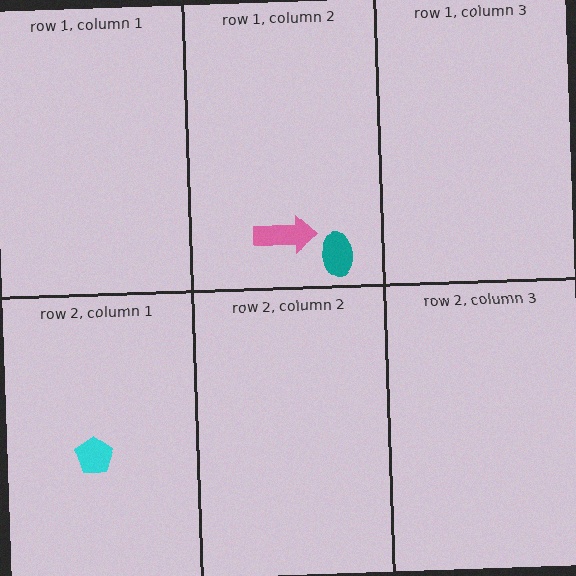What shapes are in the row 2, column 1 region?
The cyan pentagon.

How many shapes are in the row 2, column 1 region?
1.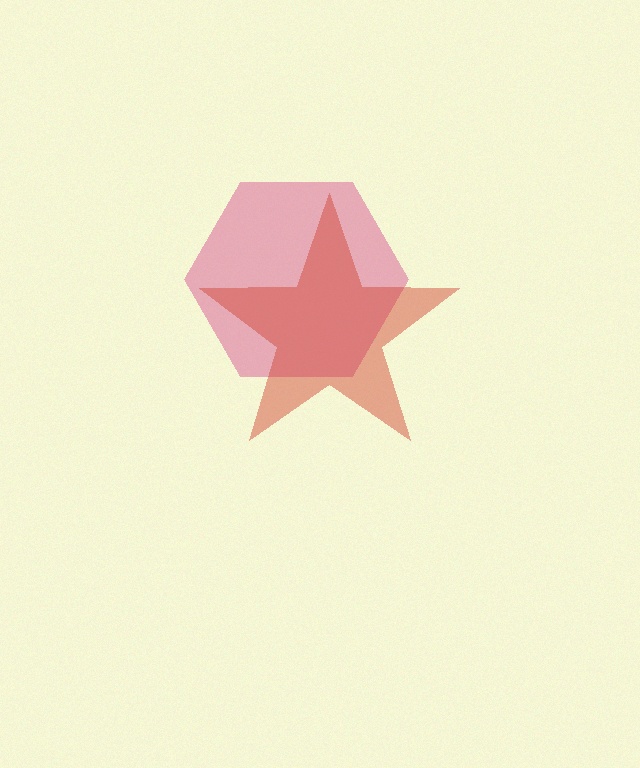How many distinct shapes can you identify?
There are 2 distinct shapes: a magenta hexagon, a red star.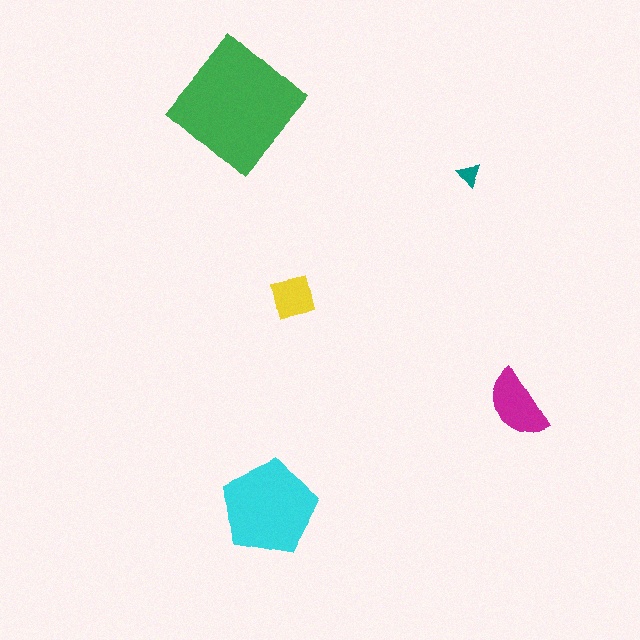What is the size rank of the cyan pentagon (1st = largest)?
2nd.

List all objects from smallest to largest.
The teal triangle, the yellow square, the magenta semicircle, the cyan pentagon, the green diamond.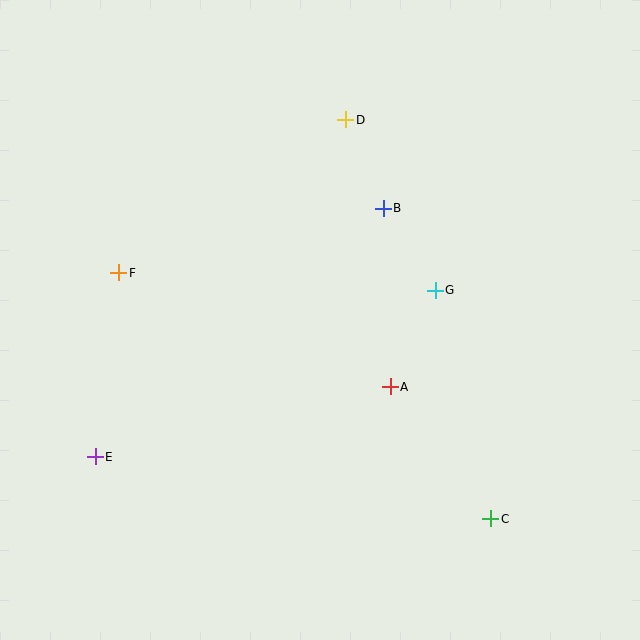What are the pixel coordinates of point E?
Point E is at (95, 457).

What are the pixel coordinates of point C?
Point C is at (491, 519).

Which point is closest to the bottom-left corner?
Point E is closest to the bottom-left corner.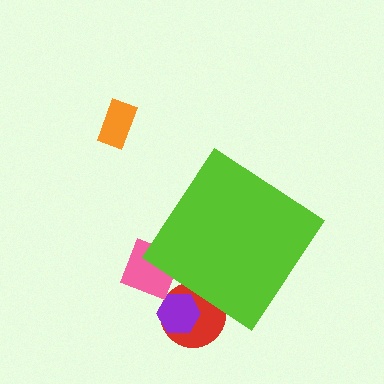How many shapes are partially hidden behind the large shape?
3 shapes are partially hidden.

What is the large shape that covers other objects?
A lime diamond.